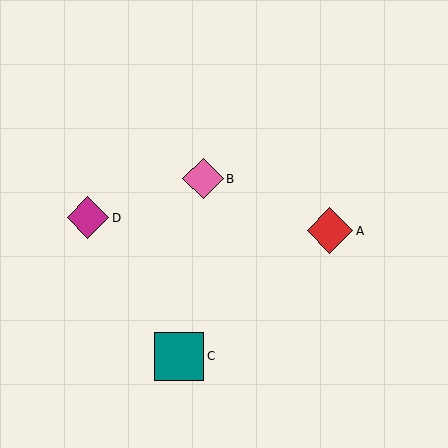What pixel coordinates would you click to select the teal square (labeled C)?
Click at (179, 356) to select the teal square C.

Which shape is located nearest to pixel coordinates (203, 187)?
The pink diamond (labeled B) at (203, 179) is nearest to that location.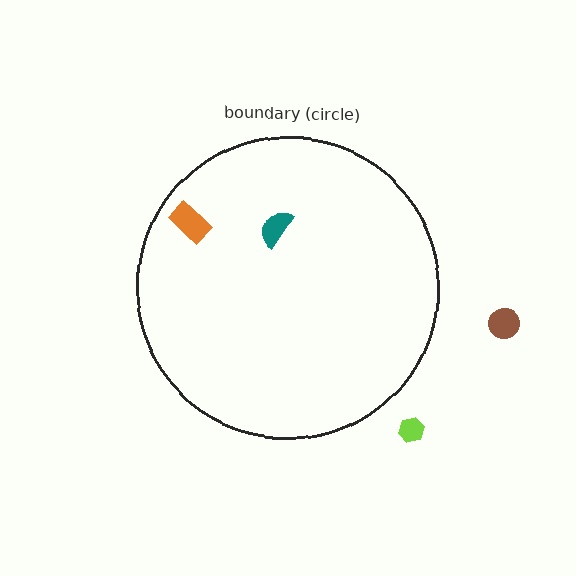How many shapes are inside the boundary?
2 inside, 2 outside.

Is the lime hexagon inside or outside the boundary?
Outside.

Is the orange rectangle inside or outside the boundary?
Inside.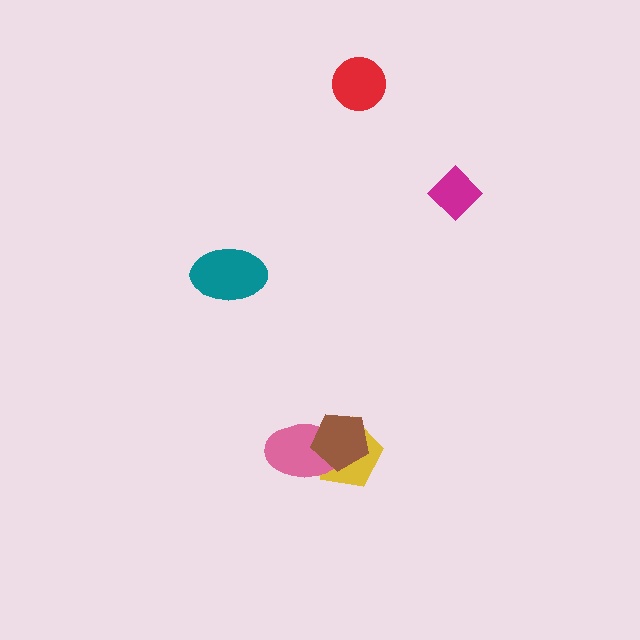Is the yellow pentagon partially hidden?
Yes, it is partially covered by another shape.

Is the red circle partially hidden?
No, no other shape covers it.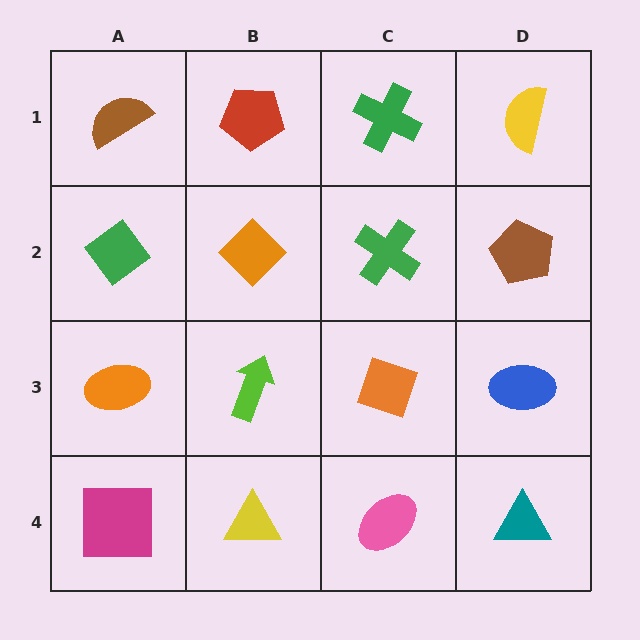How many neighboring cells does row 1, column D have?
2.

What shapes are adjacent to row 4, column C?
An orange diamond (row 3, column C), a yellow triangle (row 4, column B), a teal triangle (row 4, column D).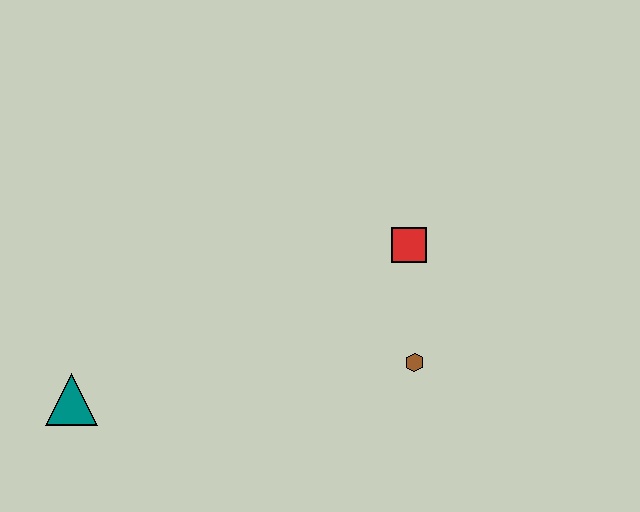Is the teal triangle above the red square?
No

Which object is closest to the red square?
The brown hexagon is closest to the red square.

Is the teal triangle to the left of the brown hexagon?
Yes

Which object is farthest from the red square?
The teal triangle is farthest from the red square.